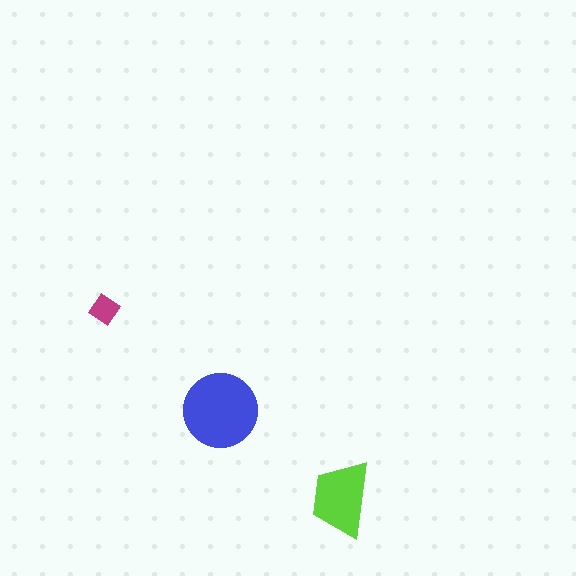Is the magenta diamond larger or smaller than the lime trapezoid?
Smaller.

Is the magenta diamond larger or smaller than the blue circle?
Smaller.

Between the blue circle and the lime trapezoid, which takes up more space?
The blue circle.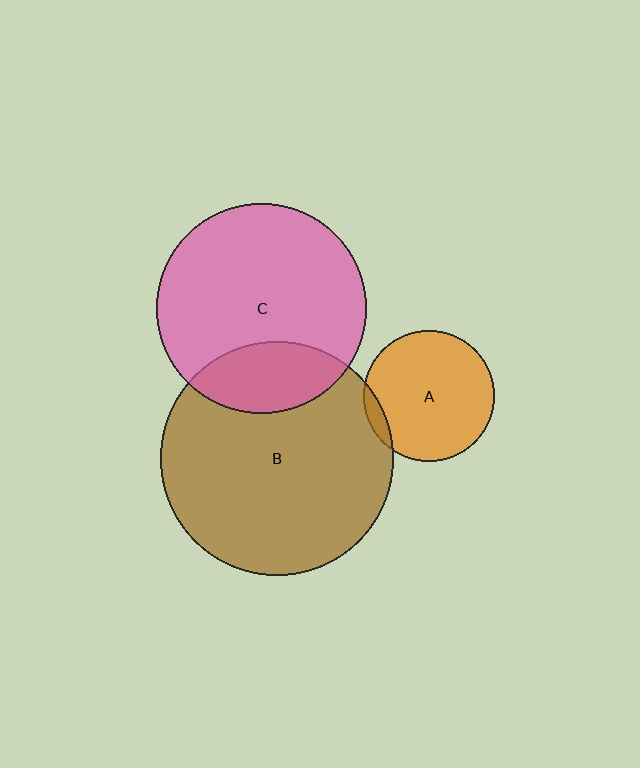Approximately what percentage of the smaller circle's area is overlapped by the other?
Approximately 25%.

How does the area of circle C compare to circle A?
Approximately 2.6 times.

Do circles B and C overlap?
Yes.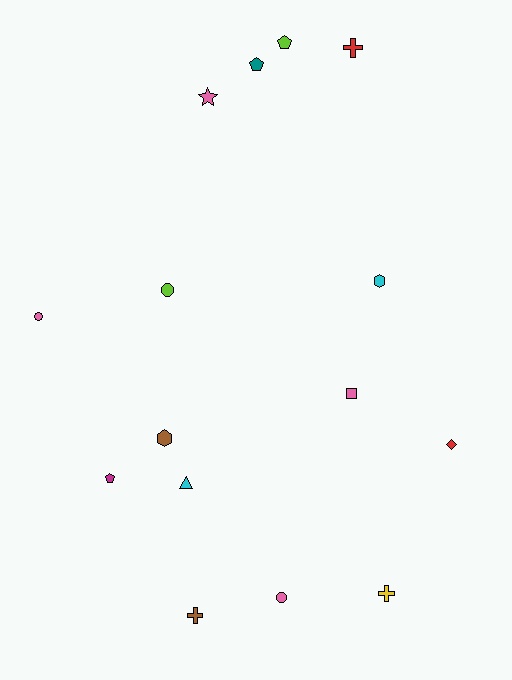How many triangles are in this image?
There is 1 triangle.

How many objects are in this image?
There are 15 objects.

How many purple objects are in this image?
There are no purple objects.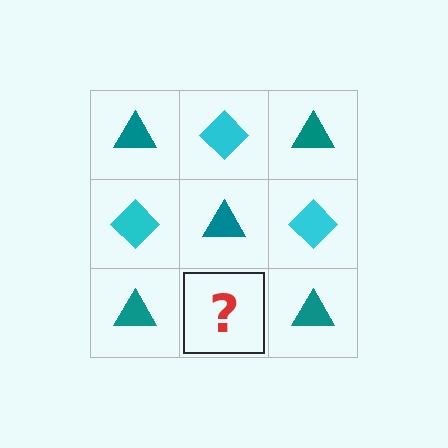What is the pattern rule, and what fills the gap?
The rule is that it alternates teal triangle and cyan diamond in a checkerboard pattern. The gap should be filled with a cyan diamond.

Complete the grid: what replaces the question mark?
The question mark should be replaced with a cyan diamond.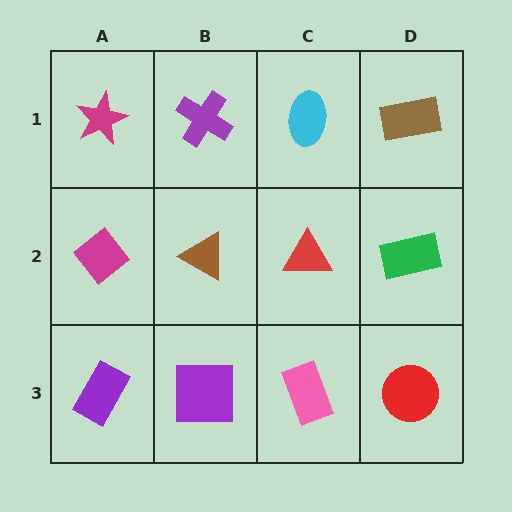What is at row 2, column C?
A red triangle.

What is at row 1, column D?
A brown rectangle.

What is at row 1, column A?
A magenta star.